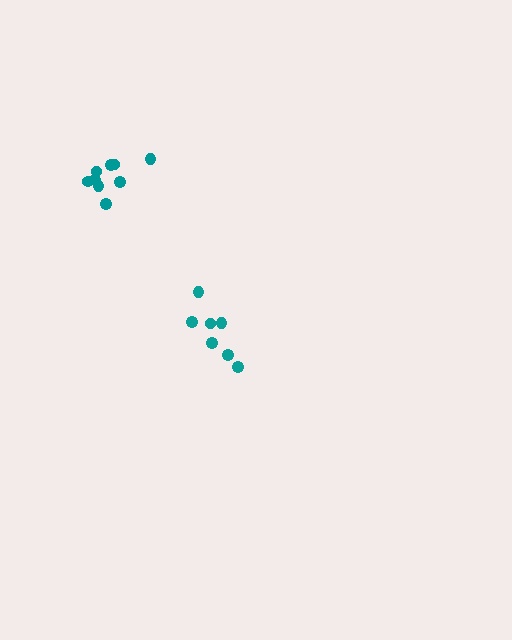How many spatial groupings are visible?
There are 2 spatial groupings.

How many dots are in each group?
Group 1: 9 dots, Group 2: 7 dots (16 total).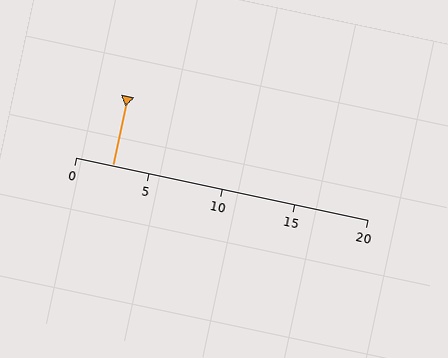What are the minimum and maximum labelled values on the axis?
The axis runs from 0 to 20.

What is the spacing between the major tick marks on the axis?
The major ticks are spaced 5 apart.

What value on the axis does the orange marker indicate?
The marker indicates approximately 2.5.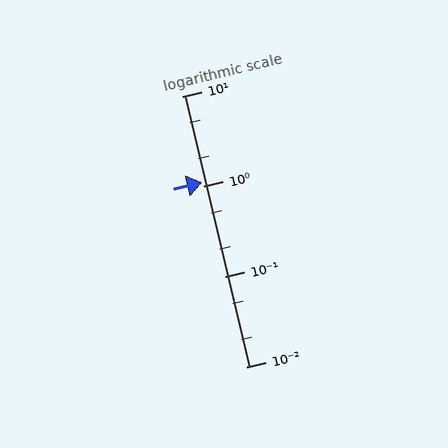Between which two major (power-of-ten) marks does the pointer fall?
The pointer is between 1 and 10.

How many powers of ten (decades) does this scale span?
The scale spans 3 decades, from 0.01 to 10.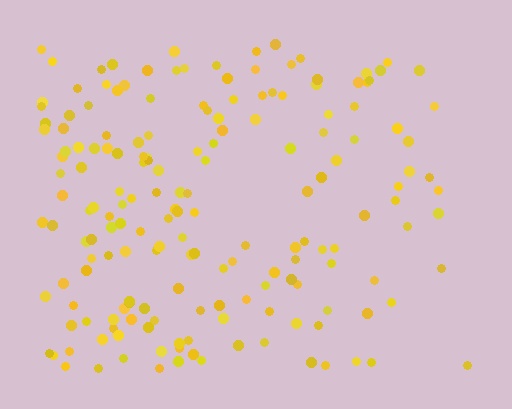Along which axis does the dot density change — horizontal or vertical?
Horizontal.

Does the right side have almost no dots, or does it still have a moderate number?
Still a moderate number, just noticeably fewer than the left.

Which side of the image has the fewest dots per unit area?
The right.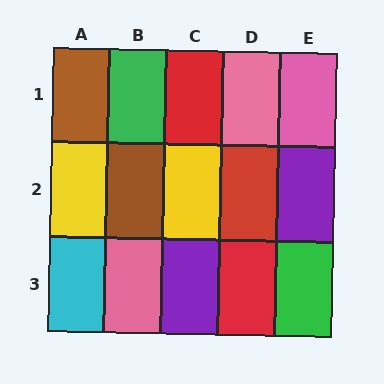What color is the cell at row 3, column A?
Cyan.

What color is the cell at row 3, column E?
Green.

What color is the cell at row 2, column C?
Yellow.